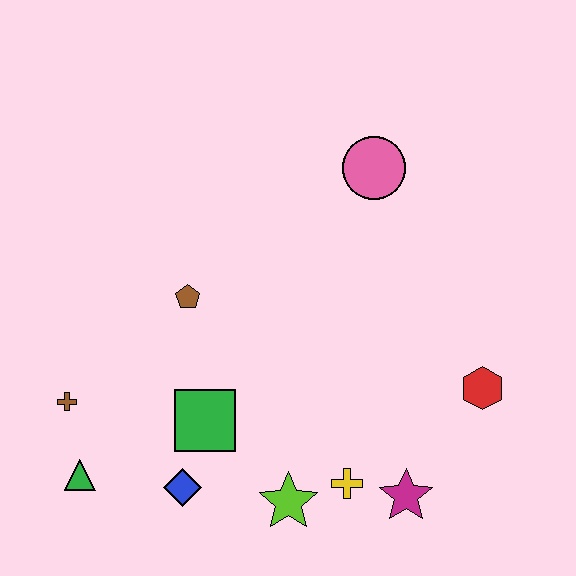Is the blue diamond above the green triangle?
No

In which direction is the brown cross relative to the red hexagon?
The brown cross is to the left of the red hexagon.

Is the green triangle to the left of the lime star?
Yes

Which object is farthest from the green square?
The pink circle is farthest from the green square.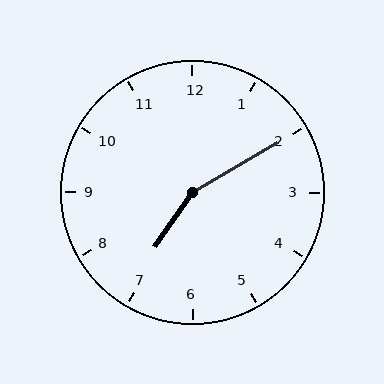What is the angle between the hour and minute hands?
Approximately 155 degrees.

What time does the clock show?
7:10.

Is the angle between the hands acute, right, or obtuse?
It is obtuse.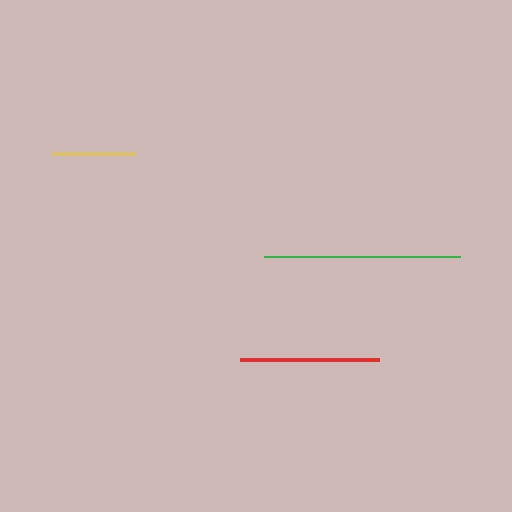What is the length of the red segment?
The red segment is approximately 139 pixels long.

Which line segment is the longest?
The green line is the longest at approximately 196 pixels.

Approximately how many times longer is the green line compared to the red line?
The green line is approximately 1.4 times the length of the red line.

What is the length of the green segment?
The green segment is approximately 196 pixels long.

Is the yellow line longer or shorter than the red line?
The red line is longer than the yellow line.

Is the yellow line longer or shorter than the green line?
The green line is longer than the yellow line.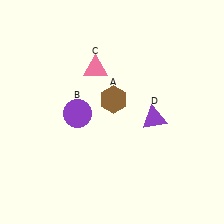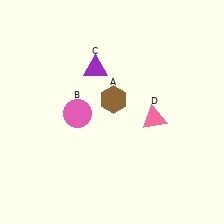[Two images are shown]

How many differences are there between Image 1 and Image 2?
There are 3 differences between the two images.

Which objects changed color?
B changed from purple to pink. C changed from pink to purple. D changed from purple to pink.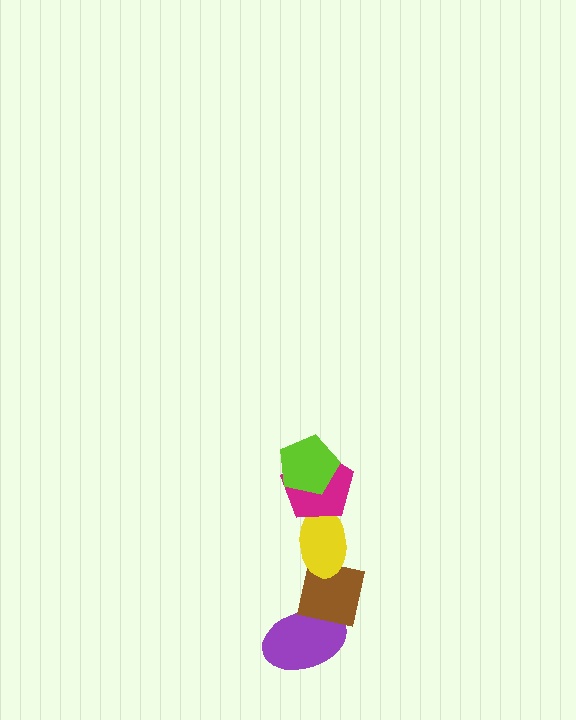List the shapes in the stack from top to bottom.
From top to bottom: the lime pentagon, the magenta pentagon, the yellow ellipse, the brown square, the purple ellipse.